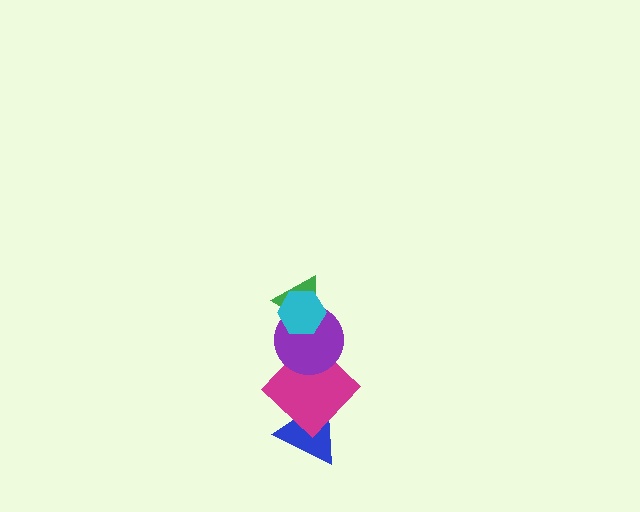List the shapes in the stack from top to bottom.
From top to bottom: the cyan hexagon, the green triangle, the purple circle, the magenta diamond, the blue triangle.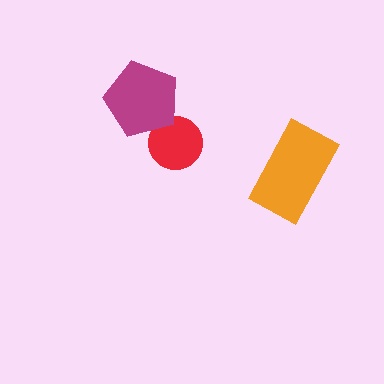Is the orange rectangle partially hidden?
No, no other shape covers it.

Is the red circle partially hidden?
Yes, it is partially covered by another shape.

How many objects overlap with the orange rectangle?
0 objects overlap with the orange rectangle.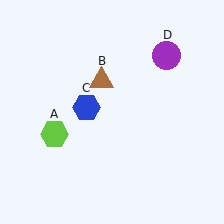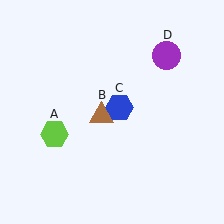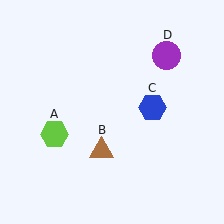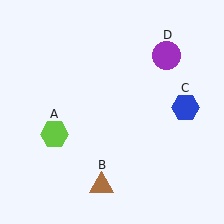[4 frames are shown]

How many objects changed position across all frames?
2 objects changed position: brown triangle (object B), blue hexagon (object C).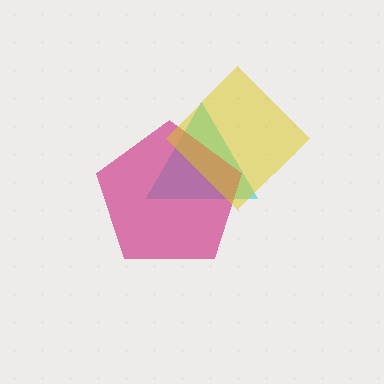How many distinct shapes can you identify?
There are 3 distinct shapes: a cyan triangle, a magenta pentagon, a yellow diamond.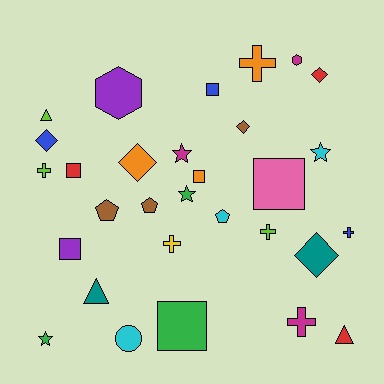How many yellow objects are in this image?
There is 1 yellow object.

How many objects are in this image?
There are 30 objects.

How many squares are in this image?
There are 6 squares.